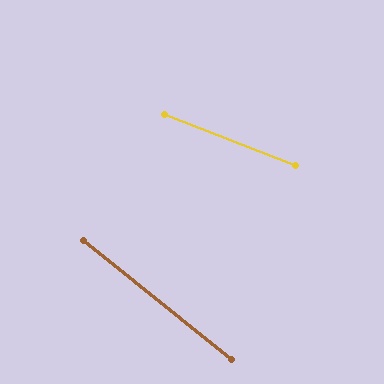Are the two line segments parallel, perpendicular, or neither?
Neither parallel nor perpendicular — they differ by about 18°.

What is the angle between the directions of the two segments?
Approximately 18 degrees.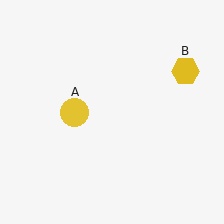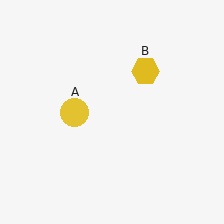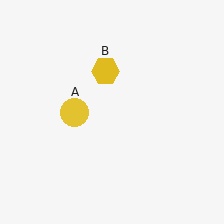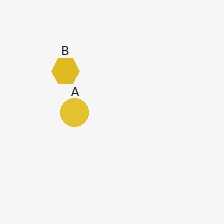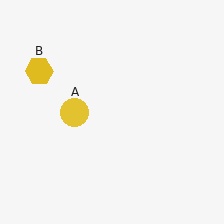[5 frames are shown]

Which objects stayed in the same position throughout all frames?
Yellow circle (object A) remained stationary.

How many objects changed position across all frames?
1 object changed position: yellow hexagon (object B).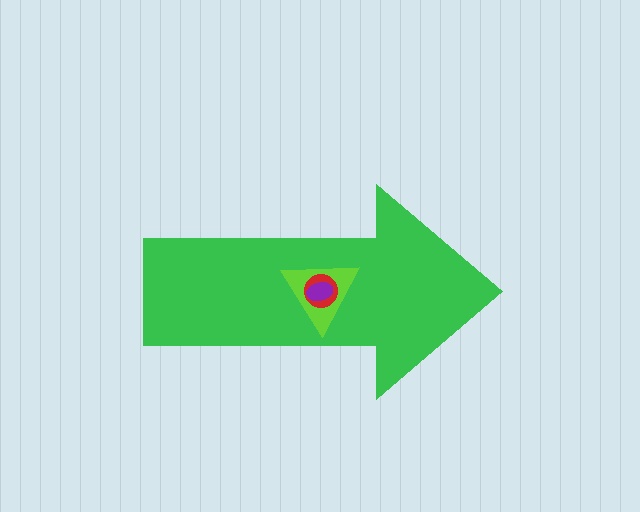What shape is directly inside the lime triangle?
The red circle.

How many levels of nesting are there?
4.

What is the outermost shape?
The green arrow.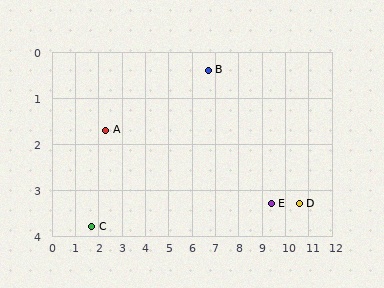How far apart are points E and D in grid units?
Points E and D are about 1.2 grid units apart.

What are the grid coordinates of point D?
Point D is at approximately (10.6, 3.3).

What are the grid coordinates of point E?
Point E is at approximately (9.4, 3.3).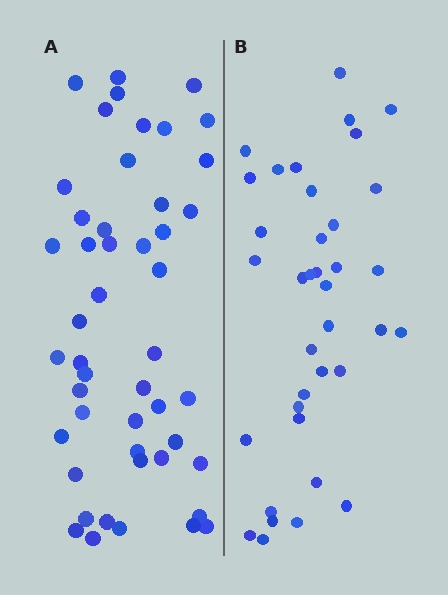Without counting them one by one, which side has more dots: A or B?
Region A (the left region) has more dots.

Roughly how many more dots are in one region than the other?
Region A has roughly 12 or so more dots than region B.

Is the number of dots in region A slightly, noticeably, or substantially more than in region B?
Region A has noticeably more, but not dramatically so. The ratio is roughly 1.3 to 1.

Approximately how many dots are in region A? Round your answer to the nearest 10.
About 50 dots. (The exact count is 48, which rounds to 50.)